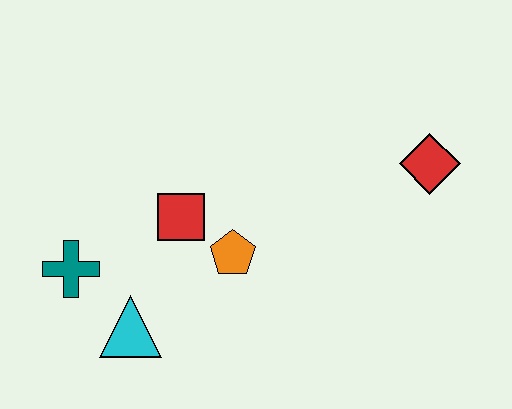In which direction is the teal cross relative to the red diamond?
The teal cross is to the left of the red diamond.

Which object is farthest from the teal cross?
The red diamond is farthest from the teal cross.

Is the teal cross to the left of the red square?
Yes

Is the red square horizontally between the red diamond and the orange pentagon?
No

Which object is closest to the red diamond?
The orange pentagon is closest to the red diamond.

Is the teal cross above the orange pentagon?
No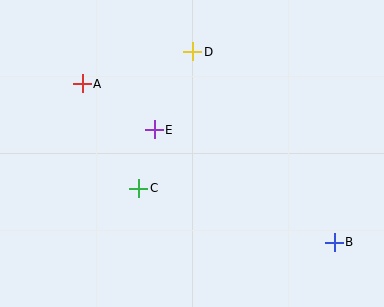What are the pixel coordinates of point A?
Point A is at (82, 84).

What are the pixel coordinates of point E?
Point E is at (154, 130).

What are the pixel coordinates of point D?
Point D is at (193, 52).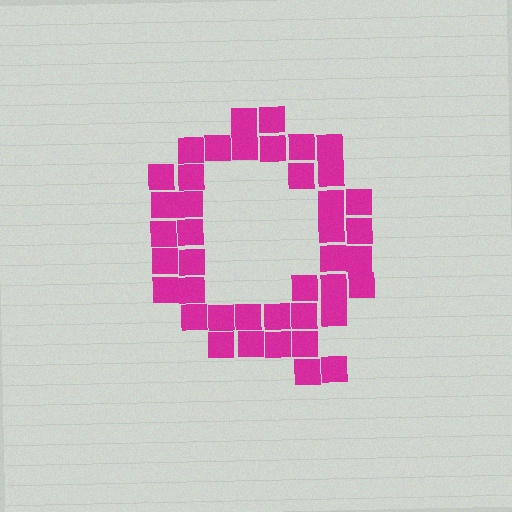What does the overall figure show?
The overall figure shows the letter Q.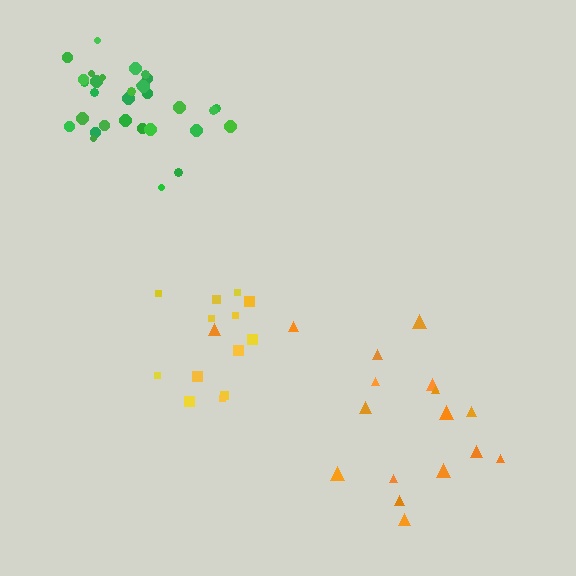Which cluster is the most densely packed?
Green.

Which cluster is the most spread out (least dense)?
Orange.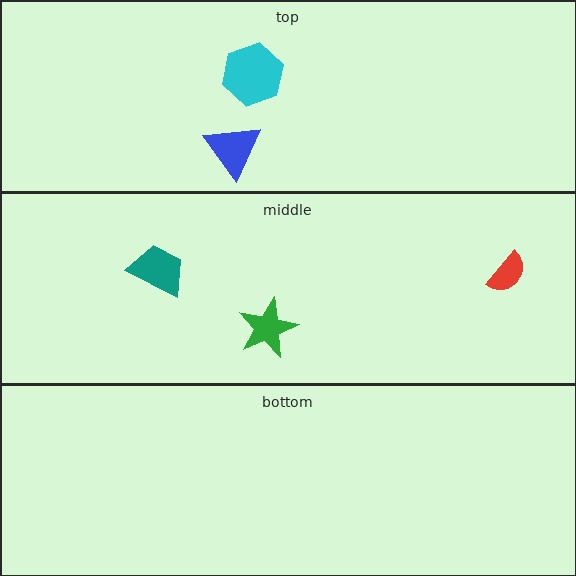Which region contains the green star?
The middle region.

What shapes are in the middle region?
The red semicircle, the green star, the teal trapezoid.